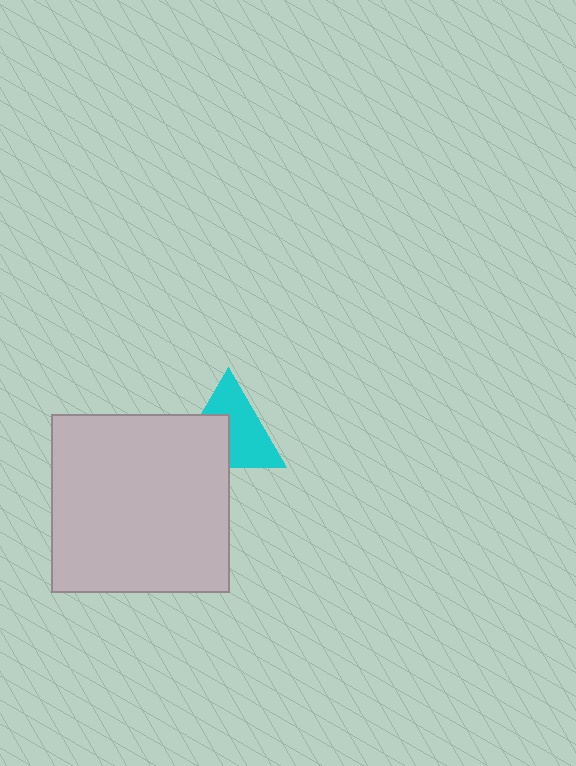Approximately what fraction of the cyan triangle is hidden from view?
Roughly 40% of the cyan triangle is hidden behind the light gray square.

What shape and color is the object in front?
The object in front is a light gray square.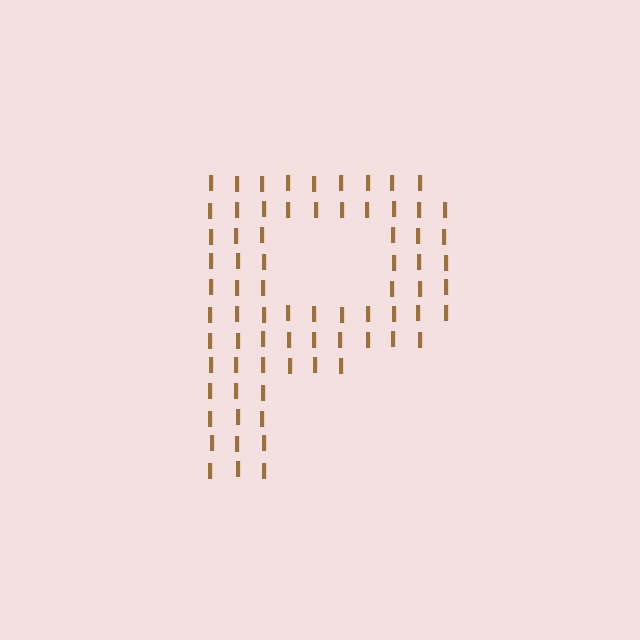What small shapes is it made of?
It is made of small letter I's.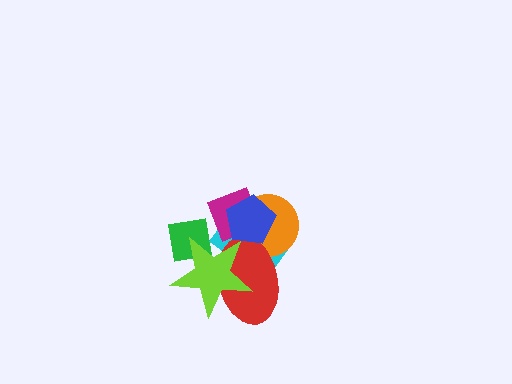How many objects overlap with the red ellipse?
4 objects overlap with the red ellipse.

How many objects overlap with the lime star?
4 objects overlap with the lime star.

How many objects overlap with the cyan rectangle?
5 objects overlap with the cyan rectangle.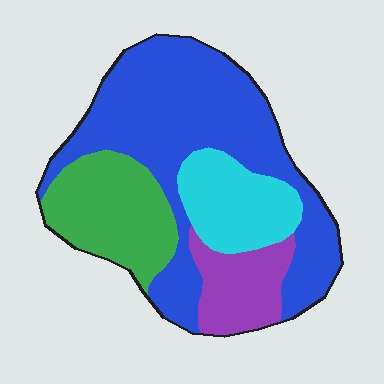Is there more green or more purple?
Green.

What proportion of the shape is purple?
Purple takes up about one eighth (1/8) of the shape.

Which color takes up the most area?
Blue, at roughly 50%.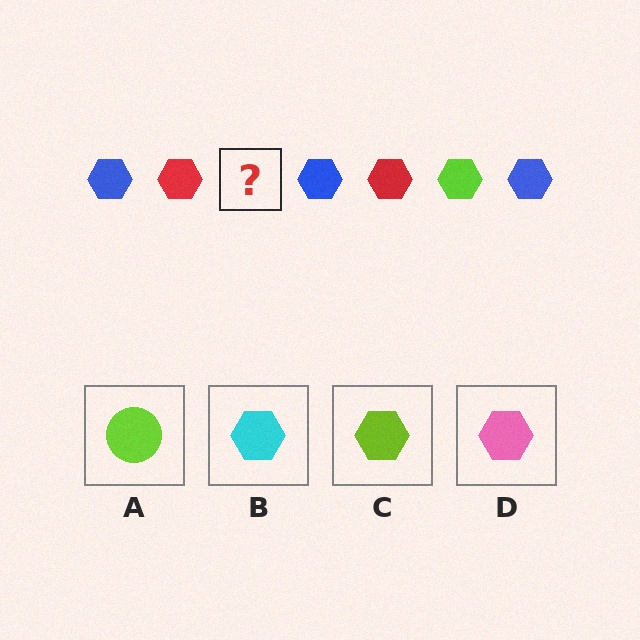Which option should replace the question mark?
Option C.